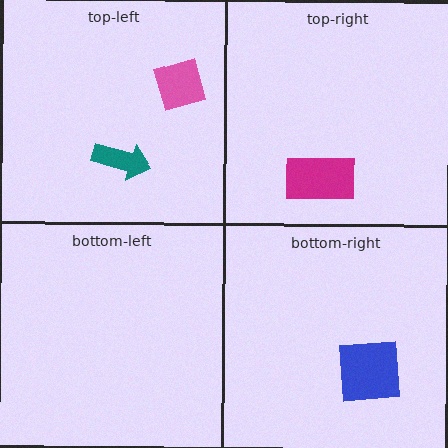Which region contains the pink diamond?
The top-left region.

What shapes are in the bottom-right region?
The blue square.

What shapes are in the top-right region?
The magenta rectangle.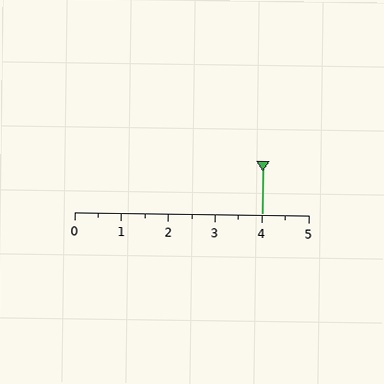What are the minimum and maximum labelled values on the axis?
The axis runs from 0 to 5.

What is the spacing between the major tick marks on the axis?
The major ticks are spaced 1 apart.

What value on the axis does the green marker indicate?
The marker indicates approximately 4.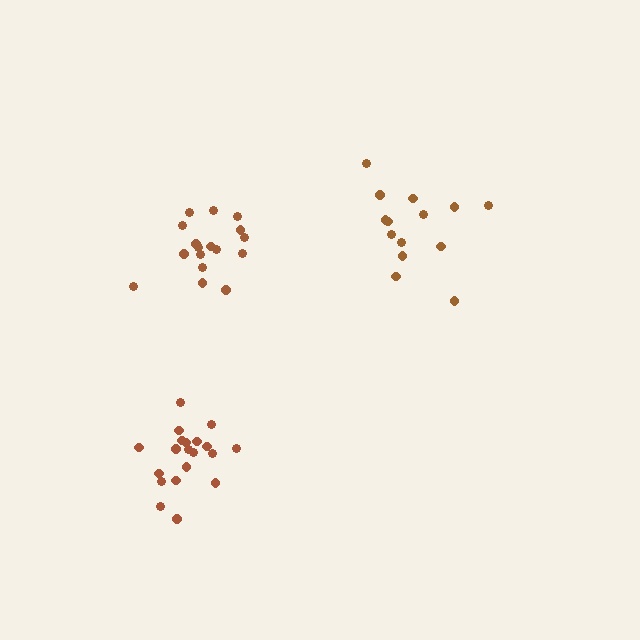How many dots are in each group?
Group 1: 14 dots, Group 2: 17 dots, Group 3: 20 dots (51 total).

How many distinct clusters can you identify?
There are 3 distinct clusters.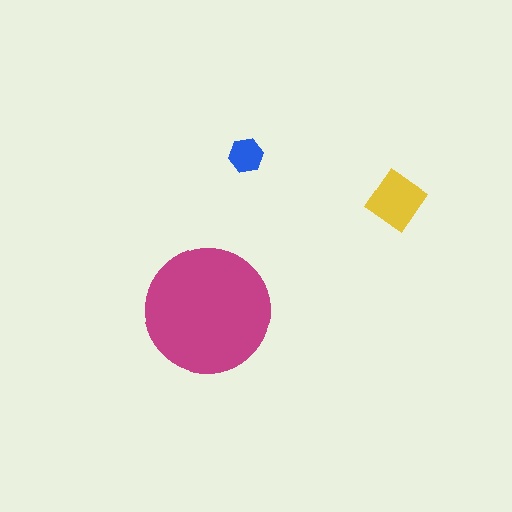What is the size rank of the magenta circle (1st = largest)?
1st.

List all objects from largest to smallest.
The magenta circle, the yellow diamond, the blue hexagon.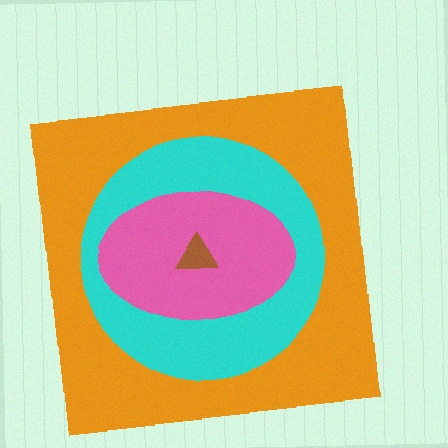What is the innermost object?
The brown triangle.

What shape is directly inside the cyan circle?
The pink ellipse.